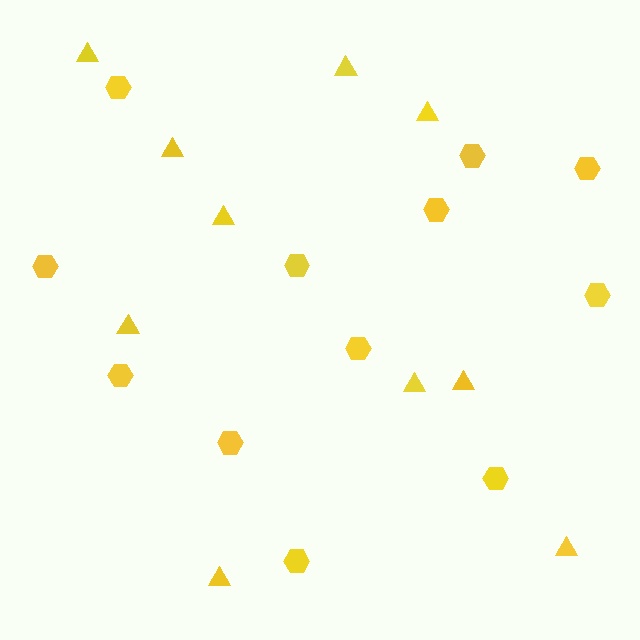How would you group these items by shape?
There are 2 groups: one group of hexagons (12) and one group of triangles (10).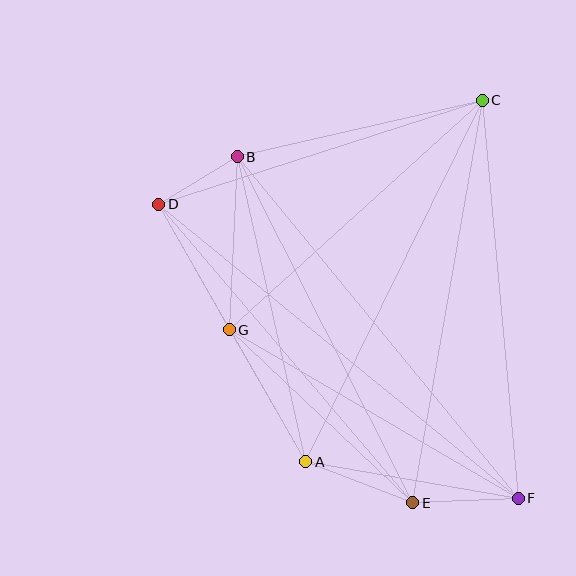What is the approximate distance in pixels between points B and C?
The distance between B and C is approximately 251 pixels.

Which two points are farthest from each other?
Points D and F are farthest from each other.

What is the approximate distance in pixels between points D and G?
The distance between D and G is approximately 144 pixels.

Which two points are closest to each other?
Points B and D are closest to each other.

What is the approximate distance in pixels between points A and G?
The distance between A and G is approximately 152 pixels.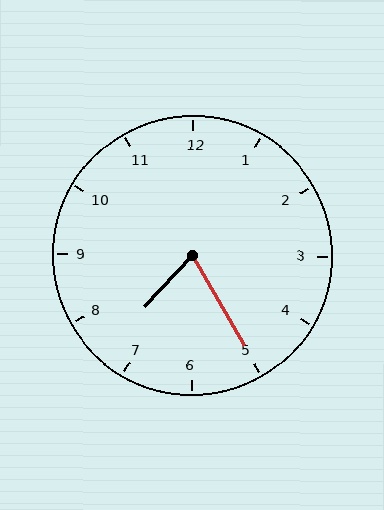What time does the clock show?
7:25.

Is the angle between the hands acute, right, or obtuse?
It is acute.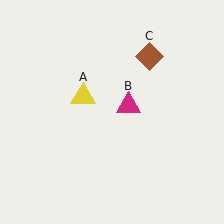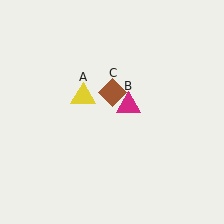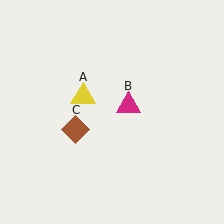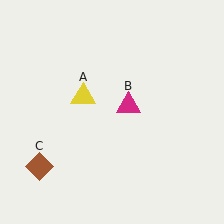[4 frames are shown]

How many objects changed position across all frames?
1 object changed position: brown diamond (object C).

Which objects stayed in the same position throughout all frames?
Yellow triangle (object A) and magenta triangle (object B) remained stationary.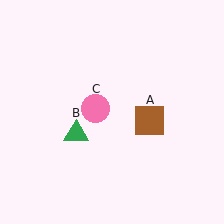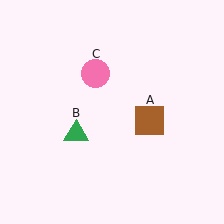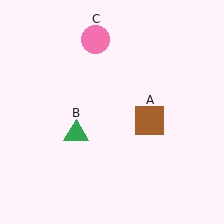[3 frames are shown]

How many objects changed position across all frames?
1 object changed position: pink circle (object C).